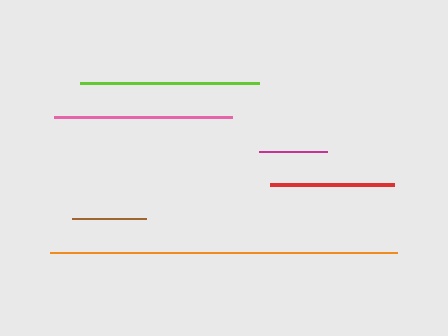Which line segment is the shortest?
The magenta line is the shortest at approximately 67 pixels.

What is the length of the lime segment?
The lime segment is approximately 178 pixels long.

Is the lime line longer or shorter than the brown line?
The lime line is longer than the brown line.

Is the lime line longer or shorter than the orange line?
The orange line is longer than the lime line.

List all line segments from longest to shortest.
From longest to shortest: orange, lime, pink, red, brown, magenta.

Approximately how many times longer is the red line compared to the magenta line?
The red line is approximately 1.8 times the length of the magenta line.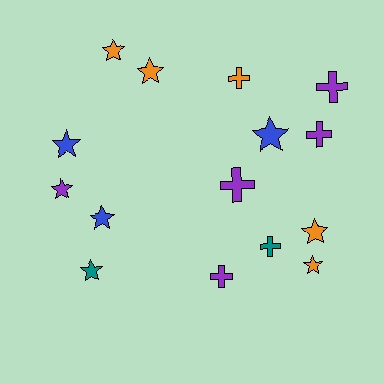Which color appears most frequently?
Purple, with 5 objects.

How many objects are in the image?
There are 15 objects.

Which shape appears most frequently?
Star, with 9 objects.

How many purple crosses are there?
There are 4 purple crosses.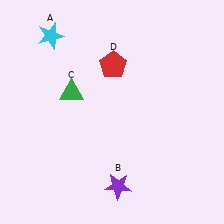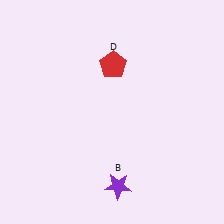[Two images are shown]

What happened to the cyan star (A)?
The cyan star (A) was removed in Image 2. It was in the top-left area of Image 1.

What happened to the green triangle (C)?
The green triangle (C) was removed in Image 2. It was in the top-left area of Image 1.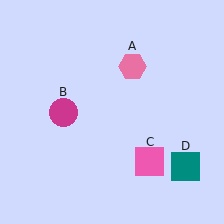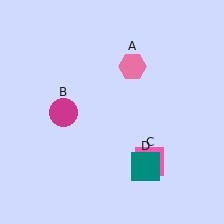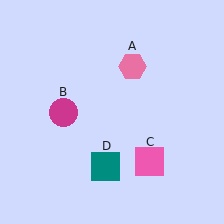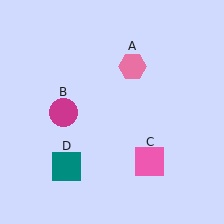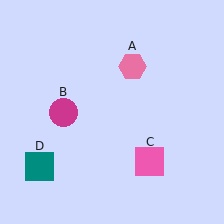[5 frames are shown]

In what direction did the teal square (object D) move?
The teal square (object D) moved left.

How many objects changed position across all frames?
1 object changed position: teal square (object D).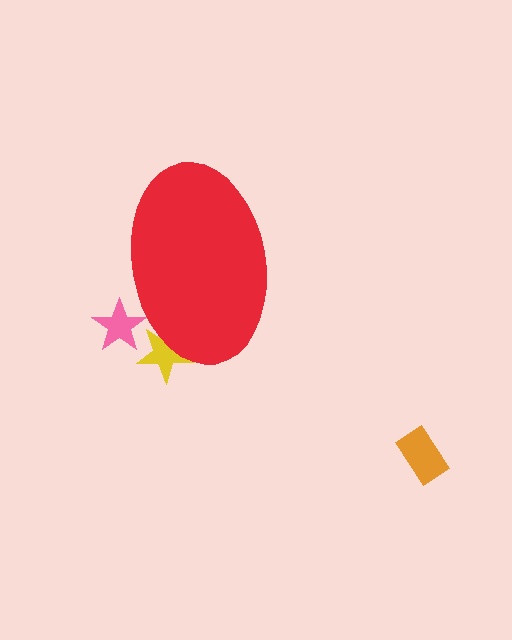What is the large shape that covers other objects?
A red ellipse.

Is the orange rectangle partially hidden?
No, the orange rectangle is fully visible.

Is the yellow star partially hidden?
Yes, the yellow star is partially hidden behind the red ellipse.